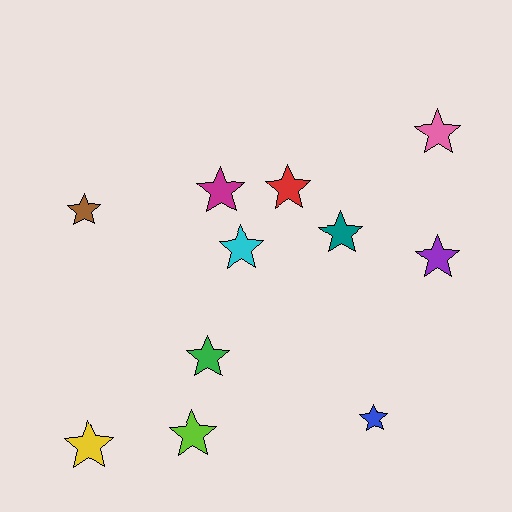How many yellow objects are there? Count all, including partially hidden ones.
There is 1 yellow object.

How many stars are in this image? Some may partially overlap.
There are 11 stars.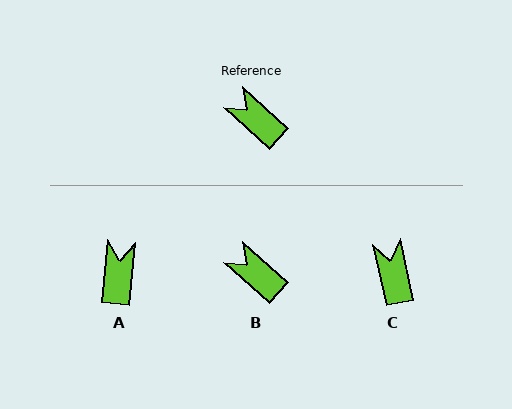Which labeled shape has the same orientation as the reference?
B.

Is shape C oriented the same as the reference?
No, it is off by about 36 degrees.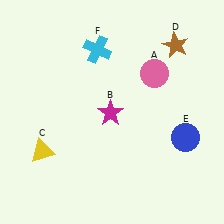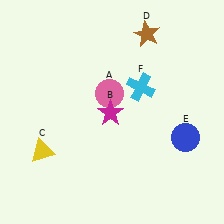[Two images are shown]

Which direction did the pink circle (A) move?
The pink circle (A) moved left.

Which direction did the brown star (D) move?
The brown star (D) moved left.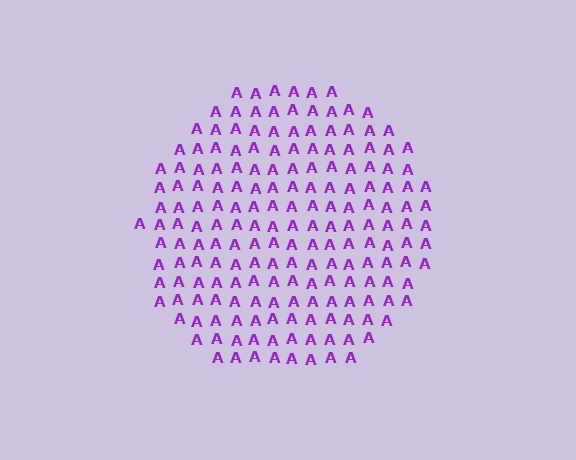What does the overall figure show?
The overall figure shows a circle.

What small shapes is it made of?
It is made of small letter A's.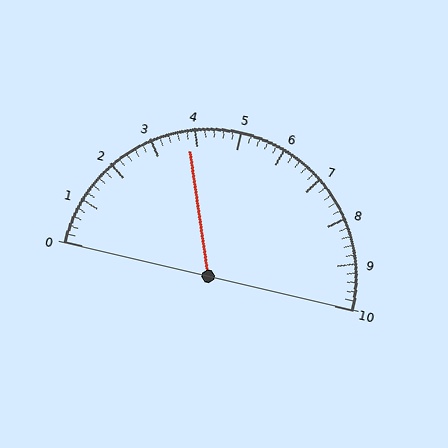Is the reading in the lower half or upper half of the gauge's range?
The reading is in the lower half of the range (0 to 10).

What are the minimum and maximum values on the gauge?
The gauge ranges from 0 to 10.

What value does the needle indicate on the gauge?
The needle indicates approximately 3.8.